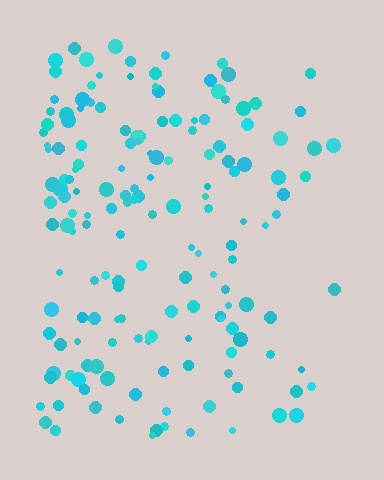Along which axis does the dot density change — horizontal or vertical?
Horizontal.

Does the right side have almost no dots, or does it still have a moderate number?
Still a moderate number, just noticeably fewer than the left.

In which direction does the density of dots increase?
From right to left, with the left side densest.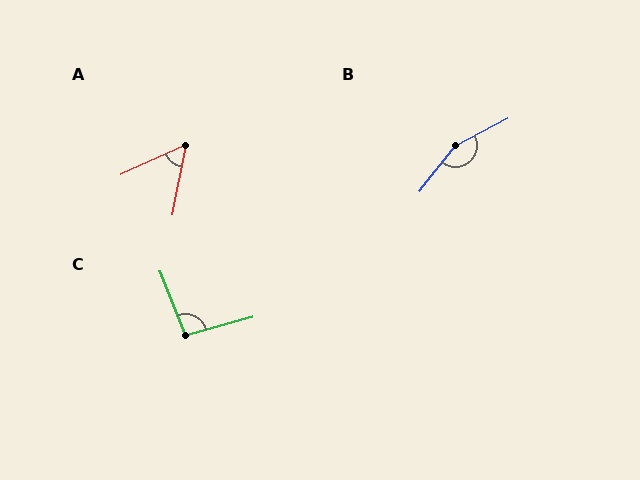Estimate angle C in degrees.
Approximately 96 degrees.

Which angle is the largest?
B, at approximately 156 degrees.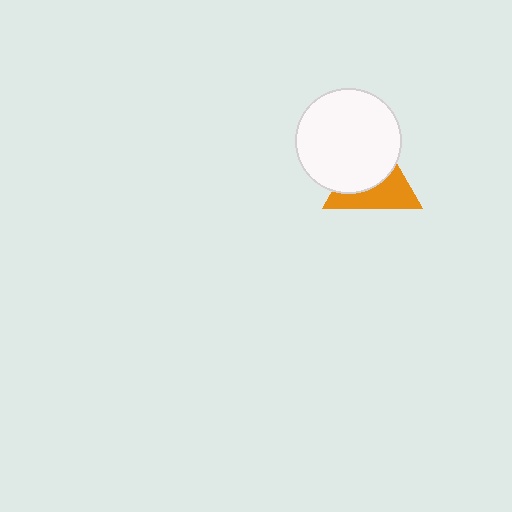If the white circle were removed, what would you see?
You would see the complete orange triangle.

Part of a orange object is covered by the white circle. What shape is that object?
It is a triangle.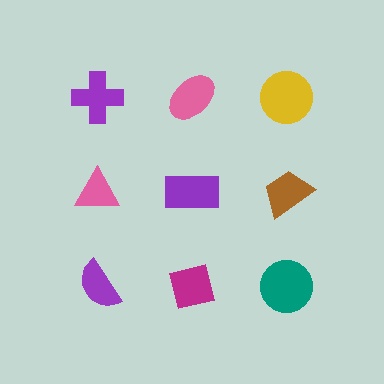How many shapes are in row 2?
3 shapes.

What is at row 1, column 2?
A pink ellipse.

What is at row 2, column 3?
A brown trapezoid.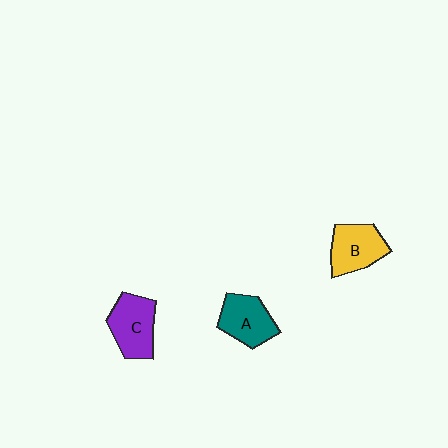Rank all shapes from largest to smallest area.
From largest to smallest: C (purple), B (yellow), A (teal).